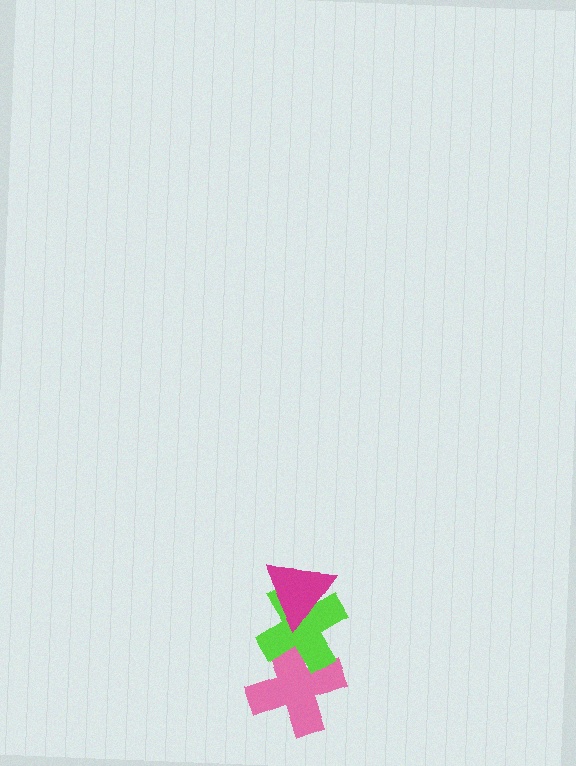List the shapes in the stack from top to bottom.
From top to bottom: the magenta triangle, the lime cross, the pink cross.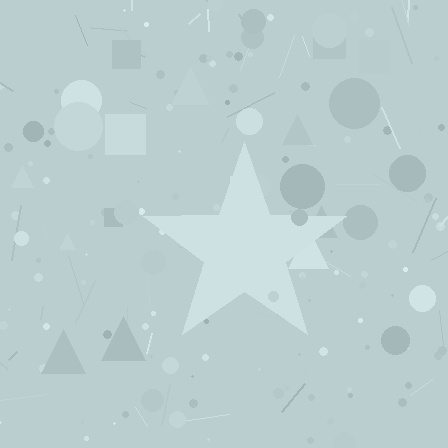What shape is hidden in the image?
A star is hidden in the image.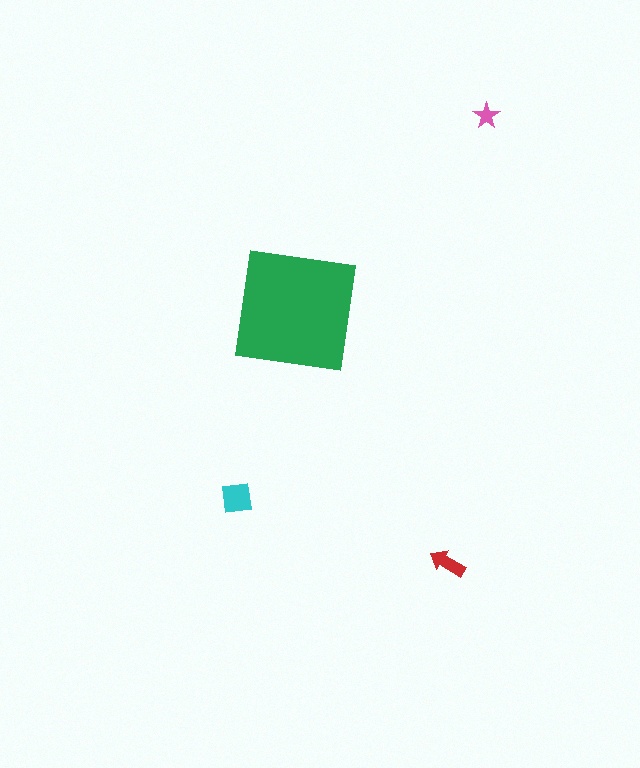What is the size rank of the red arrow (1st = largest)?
3rd.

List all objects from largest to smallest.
The green square, the cyan square, the red arrow, the pink star.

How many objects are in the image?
There are 4 objects in the image.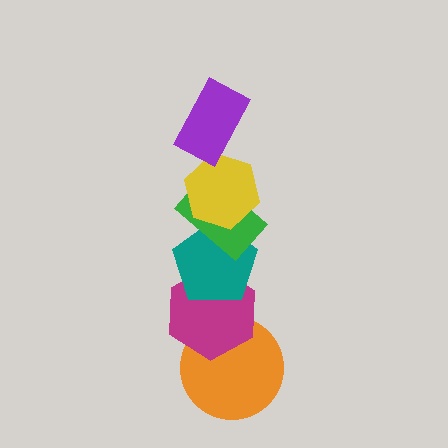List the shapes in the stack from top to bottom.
From top to bottom: the purple rectangle, the yellow hexagon, the green rectangle, the teal pentagon, the magenta hexagon, the orange circle.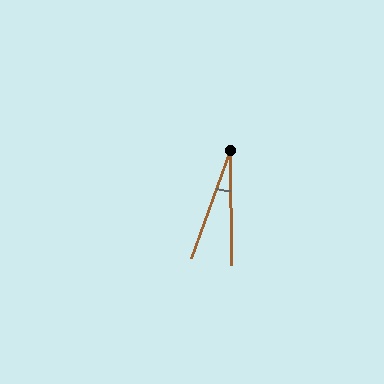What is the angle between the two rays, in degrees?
Approximately 20 degrees.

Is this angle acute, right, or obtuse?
It is acute.